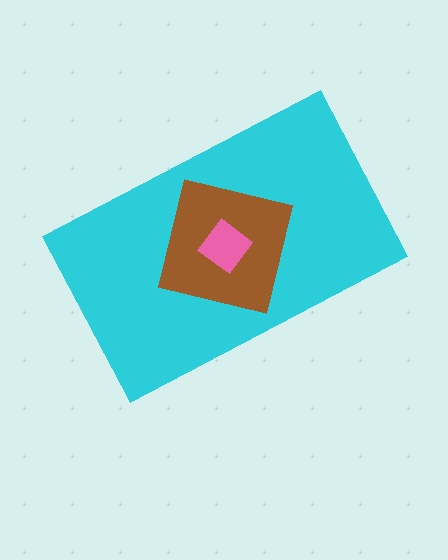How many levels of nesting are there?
3.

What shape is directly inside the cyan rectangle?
The brown square.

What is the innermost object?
The pink diamond.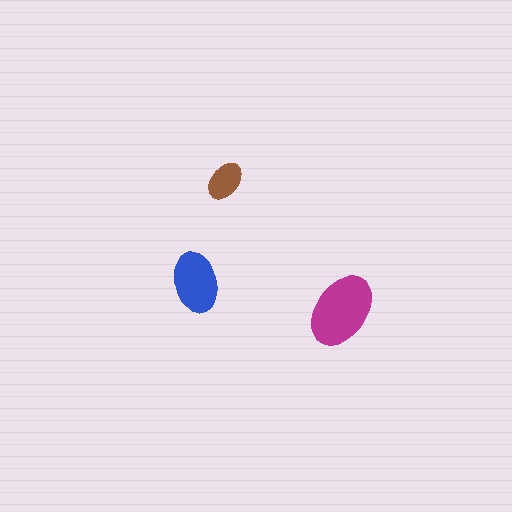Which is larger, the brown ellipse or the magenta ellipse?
The magenta one.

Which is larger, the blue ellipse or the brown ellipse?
The blue one.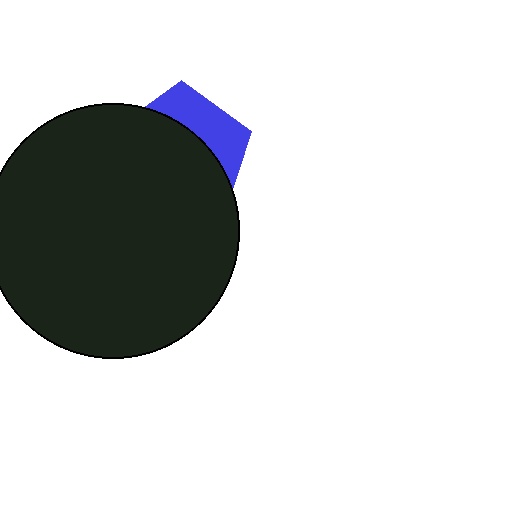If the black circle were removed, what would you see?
You would see the complete blue pentagon.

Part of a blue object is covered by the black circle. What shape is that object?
It is a pentagon.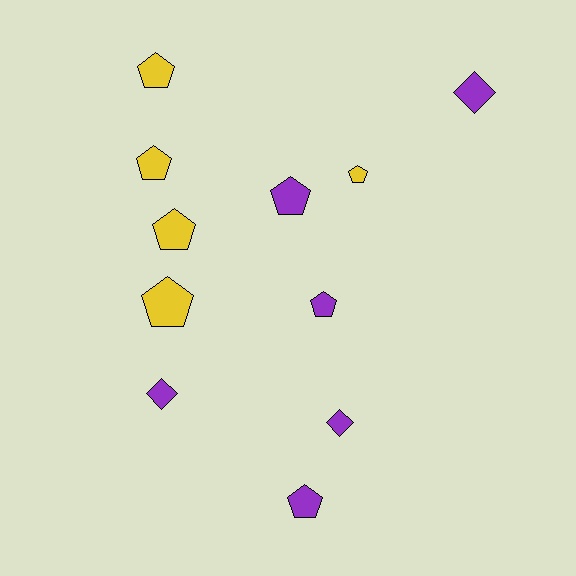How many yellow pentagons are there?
There are 5 yellow pentagons.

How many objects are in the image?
There are 11 objects.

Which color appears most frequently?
Purple, with 6 objects.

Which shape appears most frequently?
Pentagon, with 8 objects.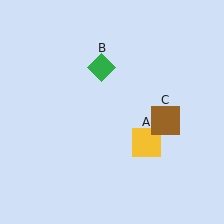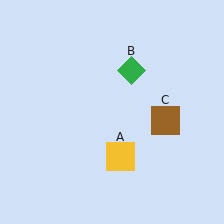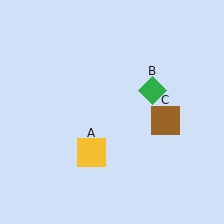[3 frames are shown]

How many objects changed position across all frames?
2 objects changed position: yellow square (object A), green diamond (object B).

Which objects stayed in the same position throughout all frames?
Brown square (object C) remained stationary.